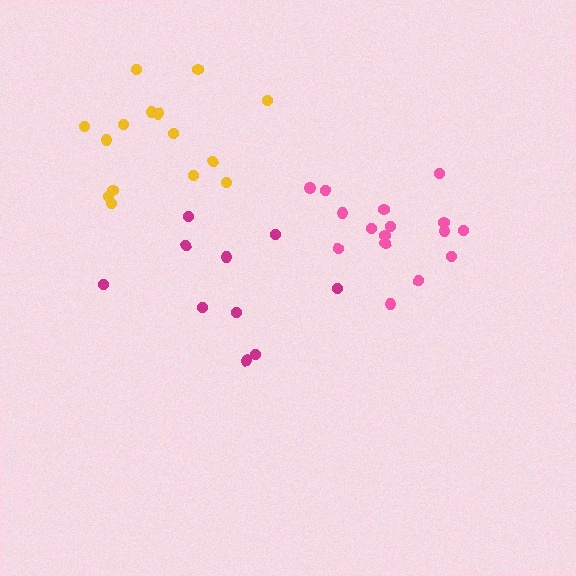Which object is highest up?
The yellow cluster is topmost.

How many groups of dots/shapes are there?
There are 3 groups.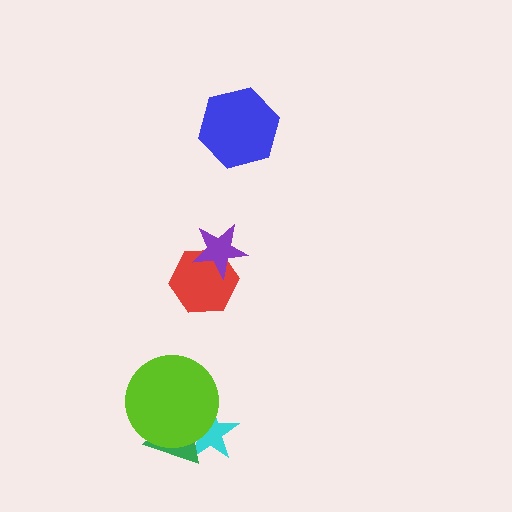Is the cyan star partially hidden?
Yes, it is partially covered by another shape.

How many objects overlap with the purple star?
1 object overlaps with the purple star.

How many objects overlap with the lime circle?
2 objects overlap with the lime circle.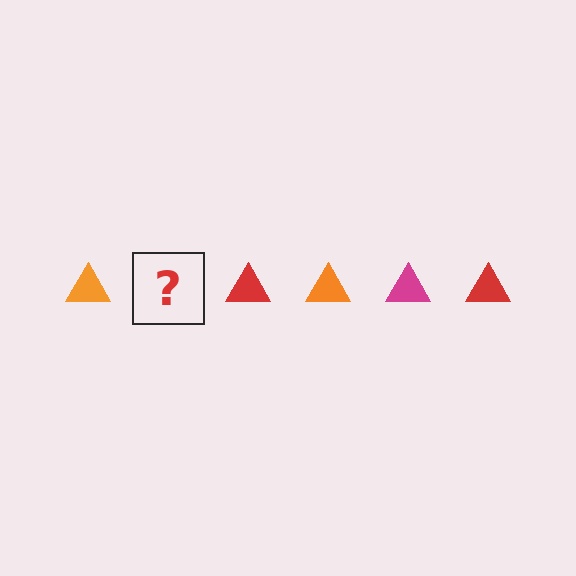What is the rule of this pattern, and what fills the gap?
The rule is that the pattern cycles through orange, magenta, red triangles. The gap should be filled with a magenta triangle.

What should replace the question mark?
The question mark should be replaced with a magenta triangle.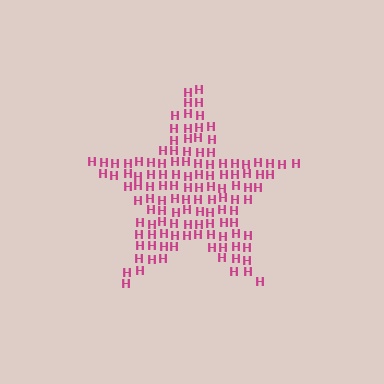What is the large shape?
The large shape is a star.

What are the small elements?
The small elements are letter H's.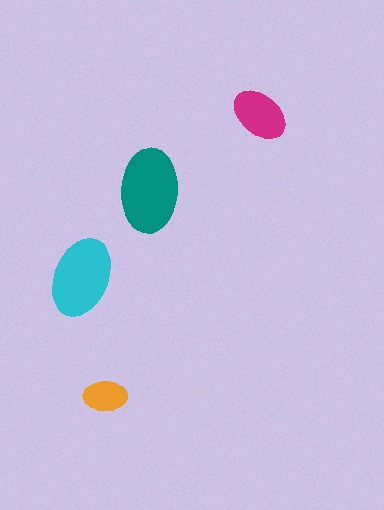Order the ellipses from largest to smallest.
the teal one, the cyan one, the magenta one, the orange one.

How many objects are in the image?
There are 4 objects in the image.